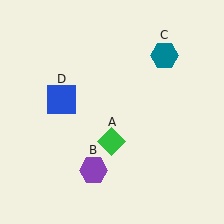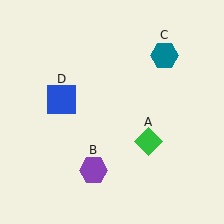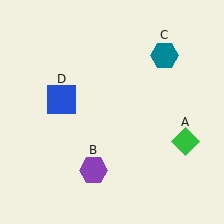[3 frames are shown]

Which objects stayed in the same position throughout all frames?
Purple hexagon (object B) and teal hexagon (object C) and blue square (object D) remained stationary.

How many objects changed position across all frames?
1 object changed position: green diamond (object A).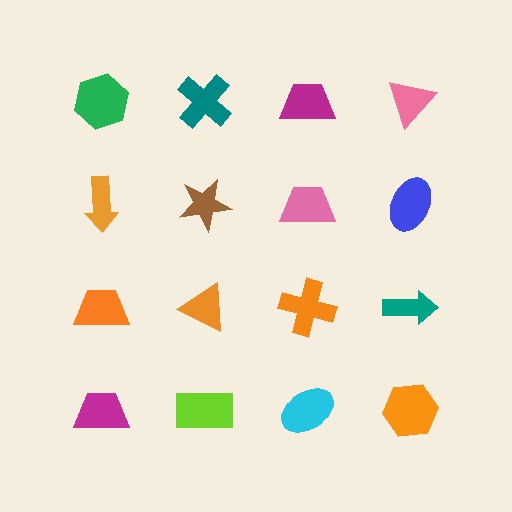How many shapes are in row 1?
4 shapes.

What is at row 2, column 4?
A blue ellipse.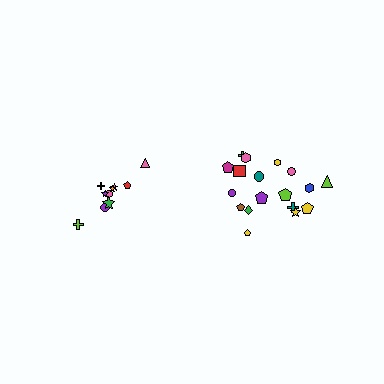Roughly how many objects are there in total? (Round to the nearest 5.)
Roughly 30 objects in total.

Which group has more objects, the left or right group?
The right group.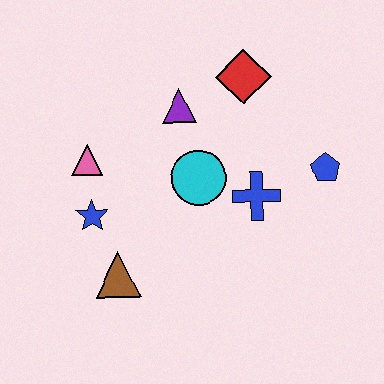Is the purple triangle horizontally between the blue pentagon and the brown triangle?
Yes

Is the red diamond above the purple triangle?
Yes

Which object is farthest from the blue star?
The blue pentagon is farthest from the blue star.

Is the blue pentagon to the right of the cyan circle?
Yes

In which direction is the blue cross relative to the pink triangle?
The blue cross is to the right of the pink triangle.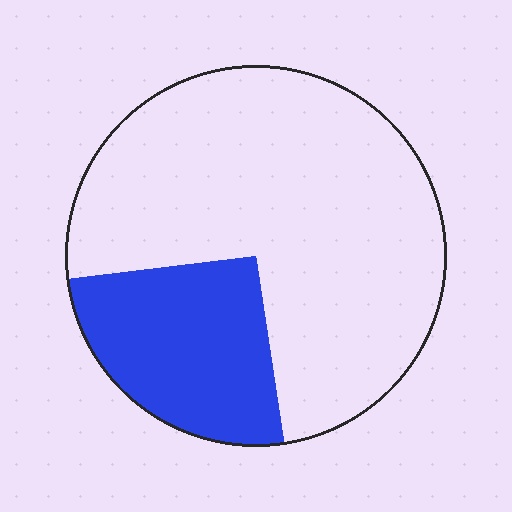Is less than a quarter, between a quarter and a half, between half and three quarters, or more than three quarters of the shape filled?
Between a quarter and a half.